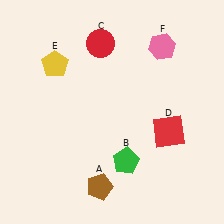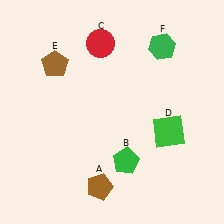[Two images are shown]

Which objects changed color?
D changed from red to green. E changed from yellow to brown. F changed from pink to green.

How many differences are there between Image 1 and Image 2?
There are 3 differences between the two images.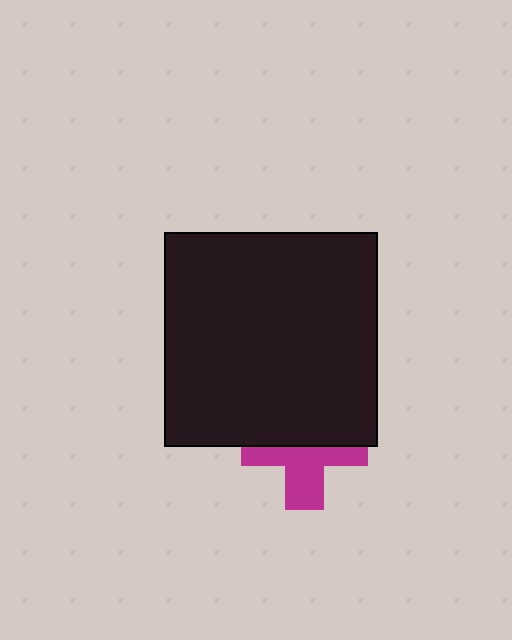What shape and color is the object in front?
The object in front is a black square.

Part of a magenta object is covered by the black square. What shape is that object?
It is a cross.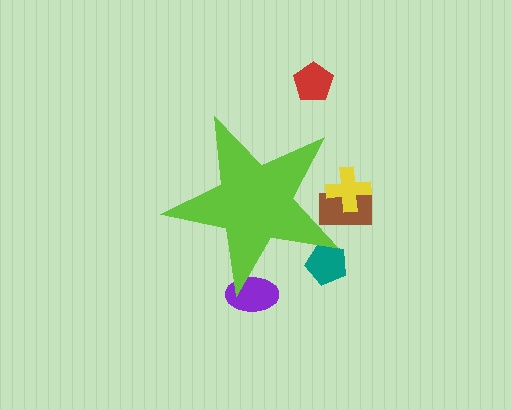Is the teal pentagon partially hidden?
Yes, the teal pentagon is partially hidden behind the lime star.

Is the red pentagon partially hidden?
No, the red pentagon is fully visible.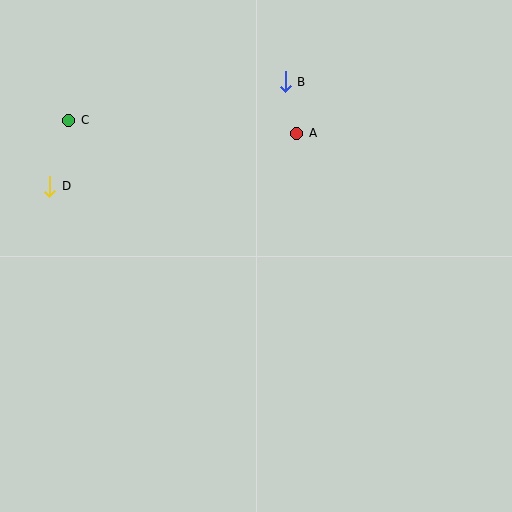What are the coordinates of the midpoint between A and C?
The midpoint between A and C is at (183, 127).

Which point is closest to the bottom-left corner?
Point D is closest to the bottom-left corner.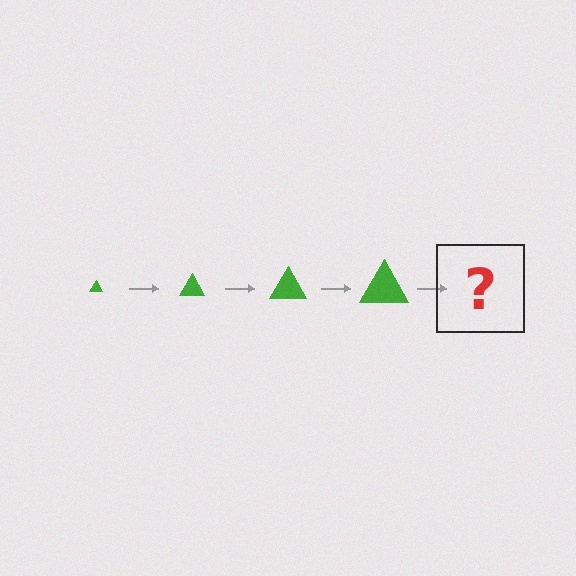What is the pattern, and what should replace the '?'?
The pattern is that the triangle gets progressively larger each step. The '?' should be a green triangle, larger than the previous one.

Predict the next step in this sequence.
The next step is a green triangle, larger than the previous one.